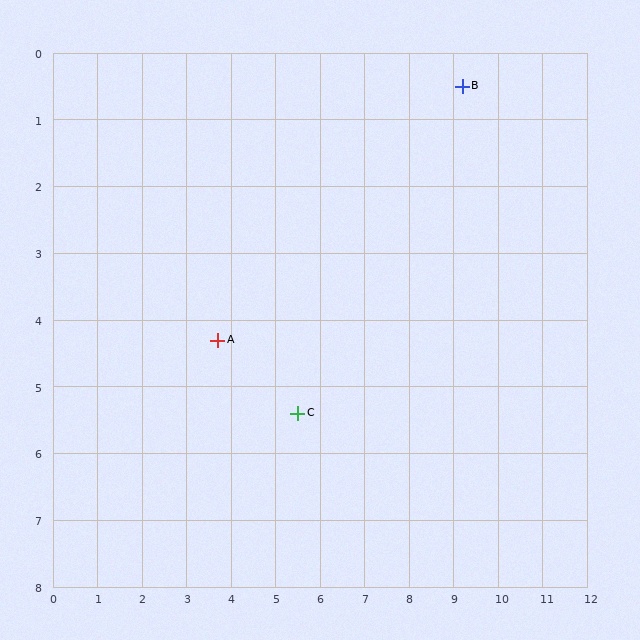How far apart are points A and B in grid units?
Points A and B are about 6.7 grid units apart.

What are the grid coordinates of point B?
Point B is at approximately (9.2, 0.5).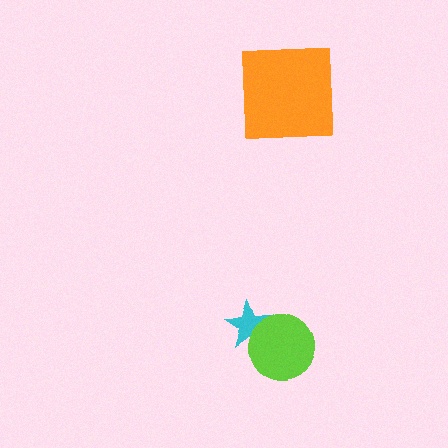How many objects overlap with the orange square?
0 objects overlap with the orange square.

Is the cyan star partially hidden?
Yes, it is partially covered by another shape.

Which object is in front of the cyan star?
The lime circle is in front of the cyan star.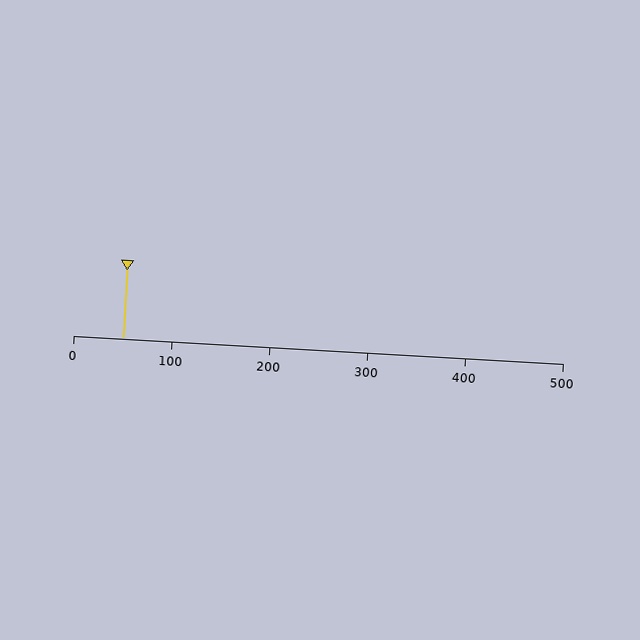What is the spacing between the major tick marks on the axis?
The major ticks are spaced 100 apart.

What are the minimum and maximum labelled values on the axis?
The axis runs from 0 to 500.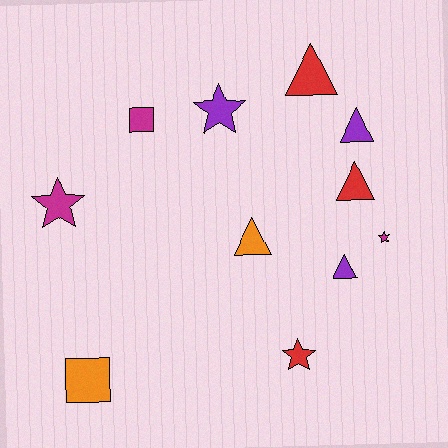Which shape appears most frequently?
Triangle, with 5 objects.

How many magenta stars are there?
There are 2 magenta stars.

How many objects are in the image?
There are 11 objects.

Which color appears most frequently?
Red, with 3 objects.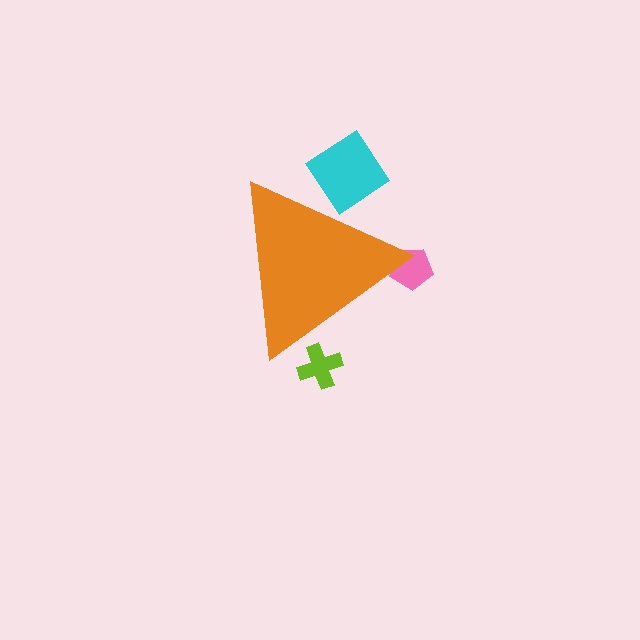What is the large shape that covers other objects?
An orange triangle.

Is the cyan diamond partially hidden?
Yes, the cyan diamond is partially hidden behind the orange triangle.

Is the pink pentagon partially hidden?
Yes, the pink pentagon is partially hidden behind the orange triangle.